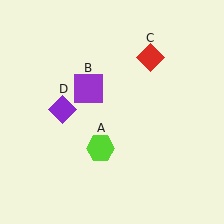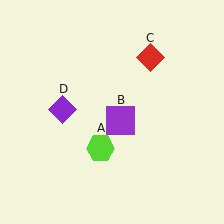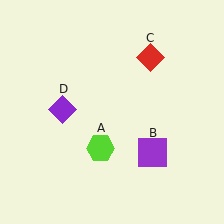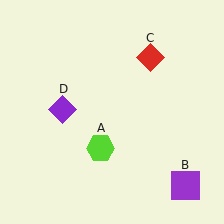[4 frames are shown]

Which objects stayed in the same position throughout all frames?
Lime hexagon (object A) and red diamond (object C) and purple diamond (object D) remained stationary.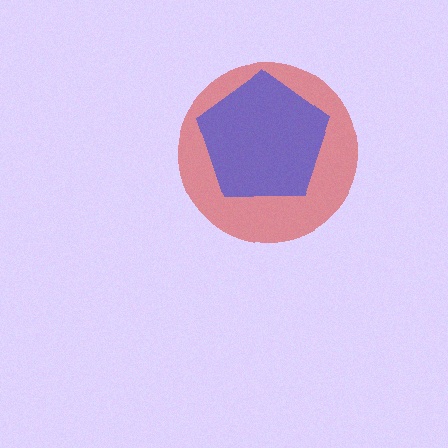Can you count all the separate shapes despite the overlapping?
Yes, there are 2 separate shapes.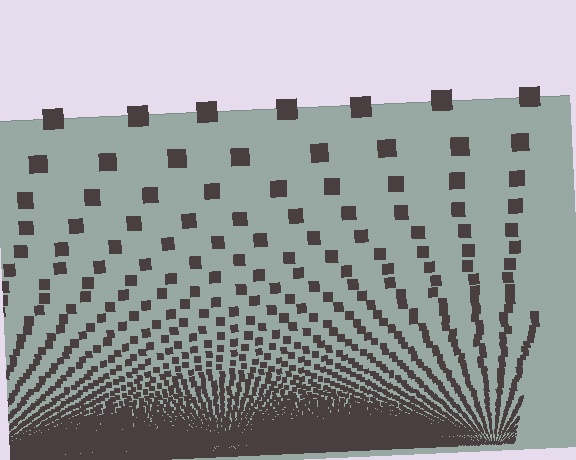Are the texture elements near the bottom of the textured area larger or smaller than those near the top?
Smaller. The gradient is inverted — elements near the bottom are smaller and denser.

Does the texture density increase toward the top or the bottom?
Density increases toward the bottom.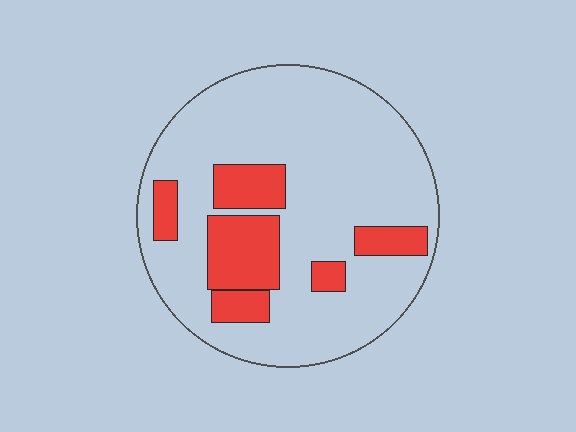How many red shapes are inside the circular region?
6.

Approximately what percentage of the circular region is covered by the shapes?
Approximately 20%.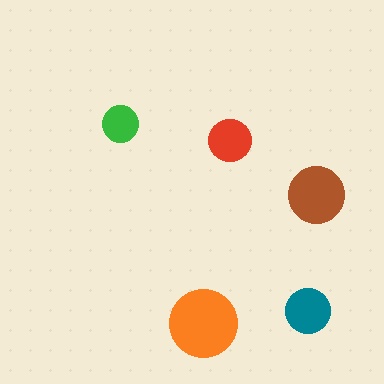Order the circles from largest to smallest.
the orange one, the brown one, the teal one, the red one, the green one.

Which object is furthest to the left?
The green circle is leftmost.